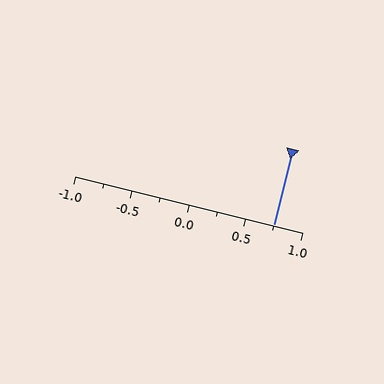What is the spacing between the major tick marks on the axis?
The major ticks are spaced 0.5 apart.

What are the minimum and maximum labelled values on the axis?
The axis runs from -1.0 to 1.0.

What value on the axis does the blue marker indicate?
The marker indicates approximately 0.75.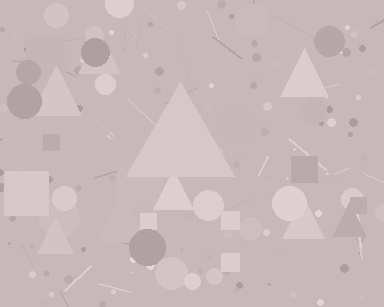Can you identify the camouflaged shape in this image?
The camouflaged shape is a triangle.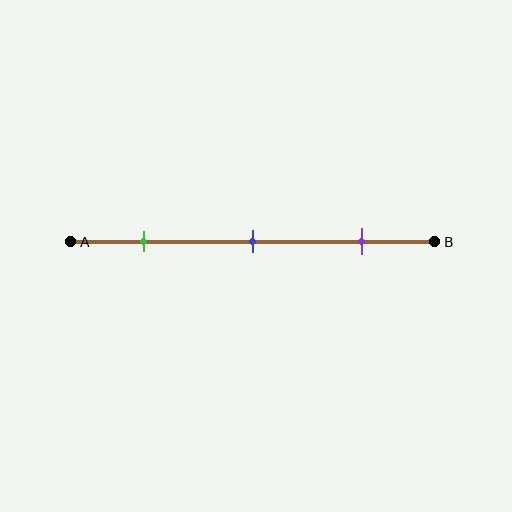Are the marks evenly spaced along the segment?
Yes, the marks are approximately evenly spaced.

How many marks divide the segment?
There are 3 marks dividing the segment.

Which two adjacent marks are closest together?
The green and blue marks are the closest adjacent pair.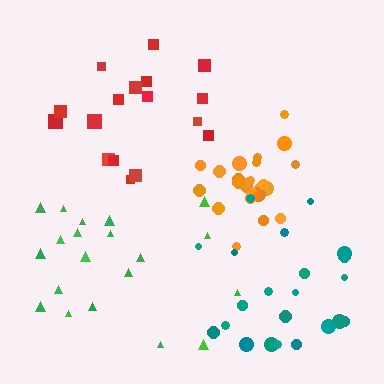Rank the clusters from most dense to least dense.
orange, red, teal, green.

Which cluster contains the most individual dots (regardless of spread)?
Orange (25).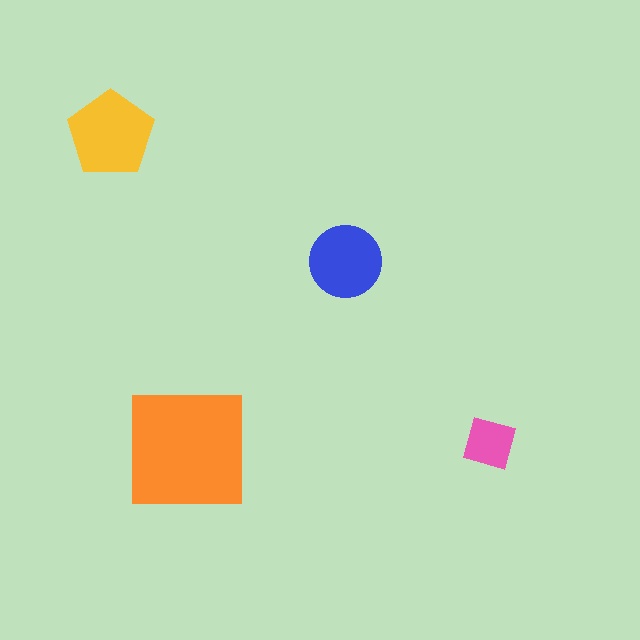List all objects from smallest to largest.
The pink diamond, the blue circle, the yellow pentagon, the orange square.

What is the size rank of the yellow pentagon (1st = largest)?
2nd.